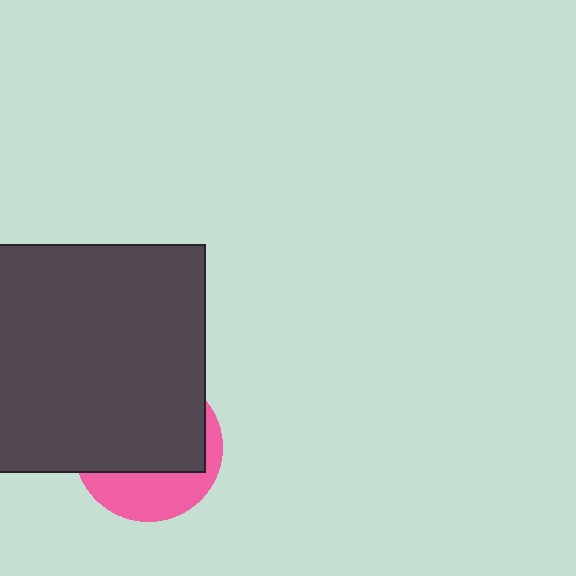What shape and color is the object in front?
The object in front is a dark gray square.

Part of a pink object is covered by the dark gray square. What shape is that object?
It is a circle.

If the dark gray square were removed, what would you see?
You would see the complete pink circle.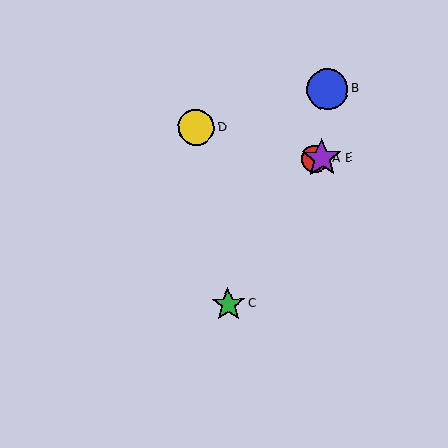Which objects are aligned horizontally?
Objects A, E are aligned horizontally.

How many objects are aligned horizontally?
2 objects (A, E) are aligned horizontally.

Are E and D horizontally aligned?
No, E is at y≈158 and D is at y≈128.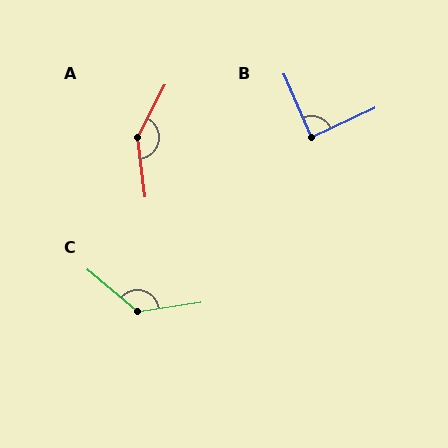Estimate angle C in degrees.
Approximately 132 degrees.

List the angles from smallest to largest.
B (89°), C (132°), A (146°).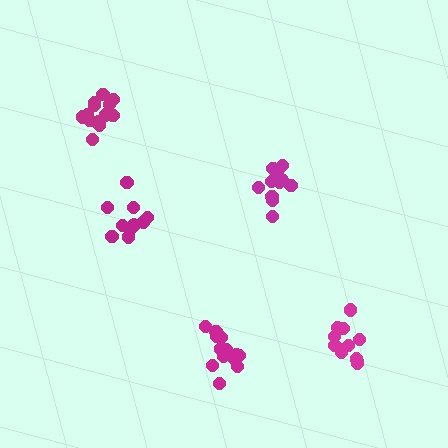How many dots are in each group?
Group 1: 10 dots, Group 2: 11 dots, Group 3: 11 dots, Group 4: 13 dots, Group 5: 13 dots (58 total).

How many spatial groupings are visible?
There are 5 spatial groupings.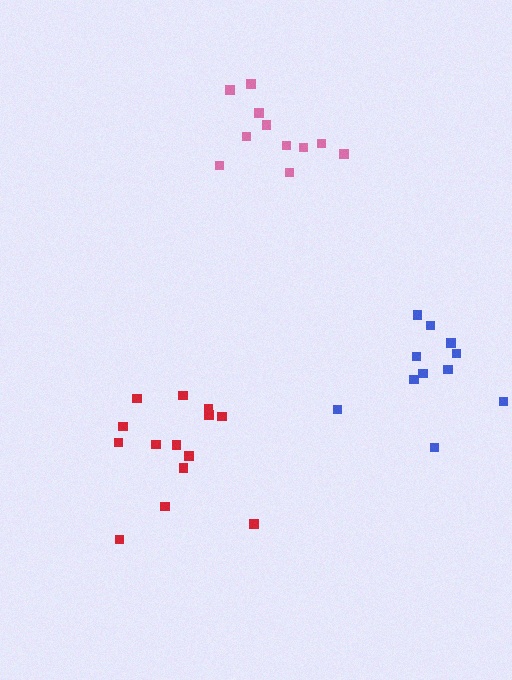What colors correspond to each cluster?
The clusters are colored: pink, red, blue.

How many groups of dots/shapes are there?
There are 3 groups.